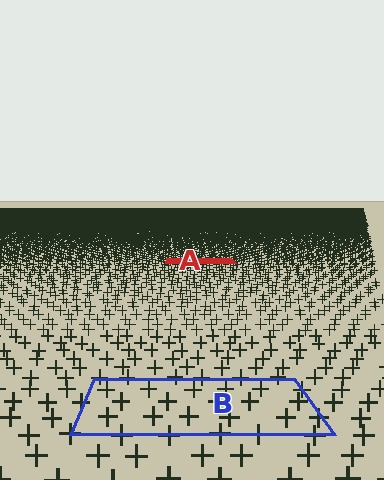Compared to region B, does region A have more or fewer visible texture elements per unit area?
Region A has more texture elements per unit area — they are packed more densely because it is farther away.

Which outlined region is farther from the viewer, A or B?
Region A is farther from the viewer — the texture elements inside it appear smaller and more densely packed.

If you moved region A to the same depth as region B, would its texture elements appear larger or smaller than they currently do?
They would appear larger. At a closer depth, the same texture elements are projected at a bigger on-screen size.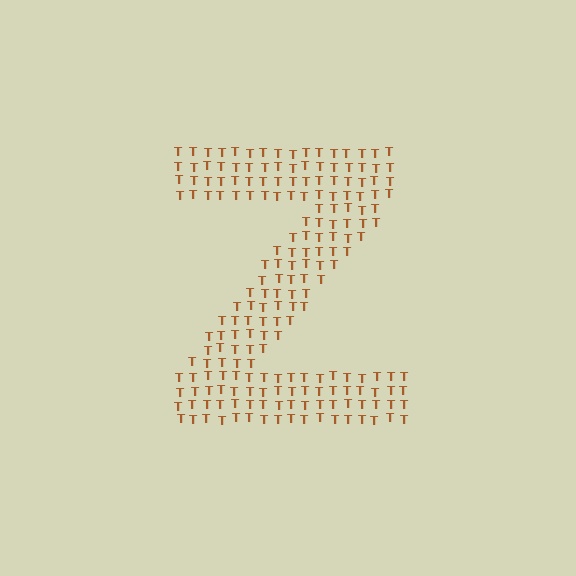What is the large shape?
The large shape is the letter Z.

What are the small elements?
The small elements are letter T's.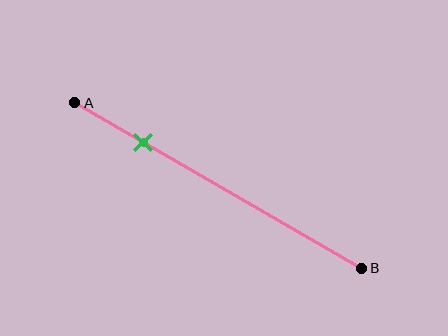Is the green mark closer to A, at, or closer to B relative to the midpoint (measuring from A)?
The green mark is closer to point A than the midpoint of segment AB.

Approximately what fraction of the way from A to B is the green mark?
The green mark is approximately 25% of the way from A to B.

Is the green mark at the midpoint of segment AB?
No, the mark is at about 25% from A, not at the 50% midpoint.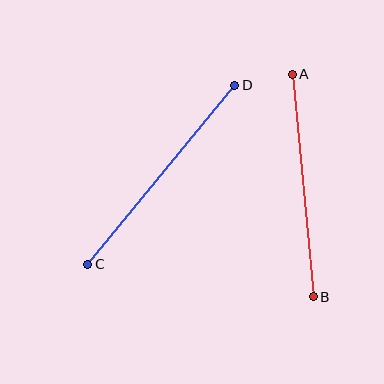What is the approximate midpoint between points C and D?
The midpoint is at approximately (161, 175) pixels.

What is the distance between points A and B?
The distance is approximately 223 pixels.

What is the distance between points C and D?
The distance is approximately 231 pixels.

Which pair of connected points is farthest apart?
Points C and D are farthest apart.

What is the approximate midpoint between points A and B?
The midpoint is at approximately (303, 185) pixels.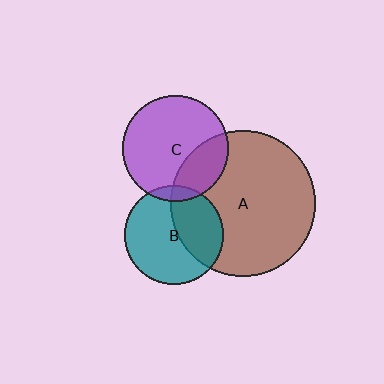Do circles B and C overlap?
Yes.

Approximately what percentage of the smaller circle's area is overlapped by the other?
Approximately 10%.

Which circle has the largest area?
Circle A (brown).